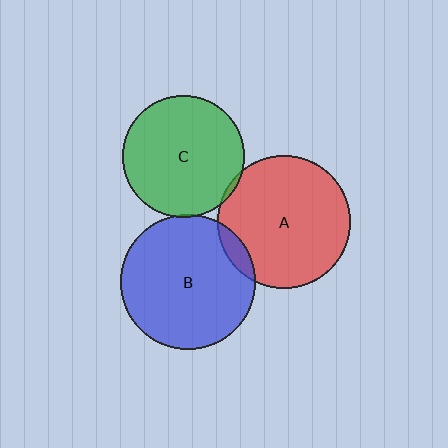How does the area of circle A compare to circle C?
Approximately 1.2 times.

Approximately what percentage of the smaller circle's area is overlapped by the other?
Approximately 5%.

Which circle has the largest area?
Circle B (blue).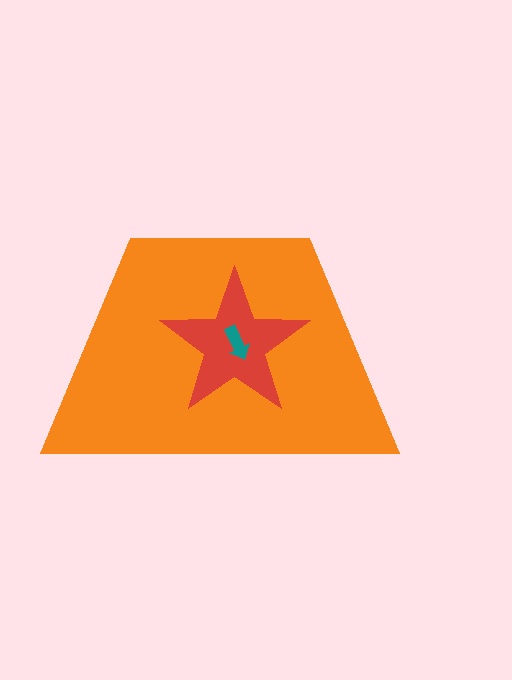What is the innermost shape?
The teal arrow.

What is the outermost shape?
The orange trapezoid.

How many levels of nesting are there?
3.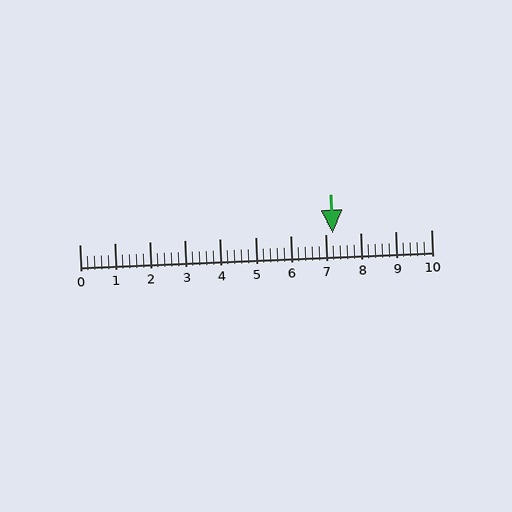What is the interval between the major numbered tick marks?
The major tick marks are spaced 1 units apart.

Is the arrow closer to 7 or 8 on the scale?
The arrow is closer to 7.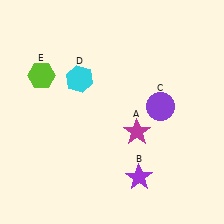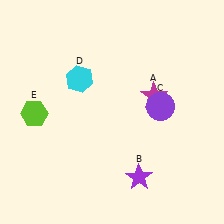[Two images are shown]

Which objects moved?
The objects that moved are: the magenta star (A), the lime hexagon (E).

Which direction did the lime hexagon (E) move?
The lime hexagon (E) moved down.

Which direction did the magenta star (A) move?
The magenta star (A) moved up.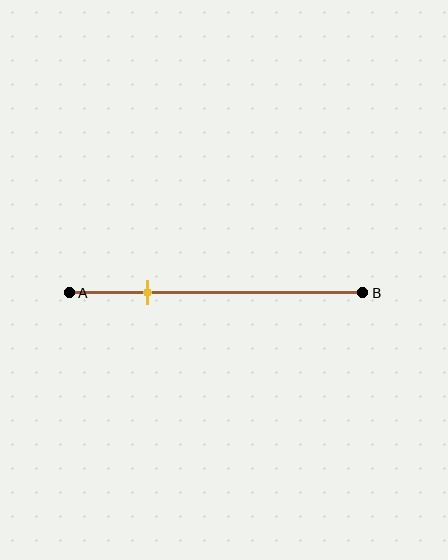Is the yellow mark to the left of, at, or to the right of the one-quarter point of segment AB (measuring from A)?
The yellow mark is approximately at the one-quarter point of segment AB.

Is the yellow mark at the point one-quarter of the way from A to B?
Yes, the mark is approximately at the one-quarter point.